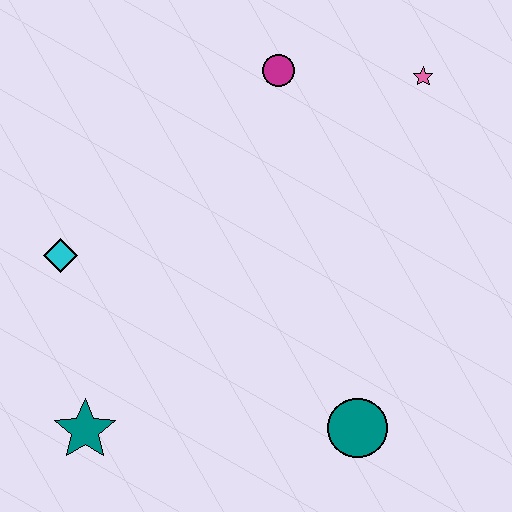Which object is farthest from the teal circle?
The magenta circle is farthest from the teal circle.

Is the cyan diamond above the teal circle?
Yes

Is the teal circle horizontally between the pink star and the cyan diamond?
Yes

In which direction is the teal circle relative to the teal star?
The teal circle is to the right of the teal star.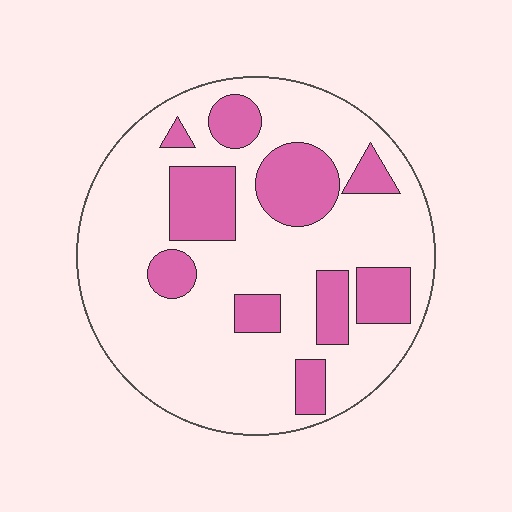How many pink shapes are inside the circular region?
10.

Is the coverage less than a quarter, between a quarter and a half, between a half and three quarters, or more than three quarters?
Between a quarter and a half.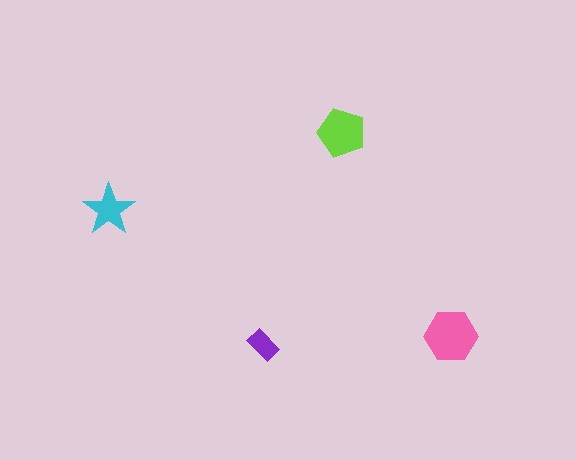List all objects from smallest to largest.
The purple rectangle, the cyan star, the lime pentagon, the pink hexagon.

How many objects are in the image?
There are 4 objects in the image.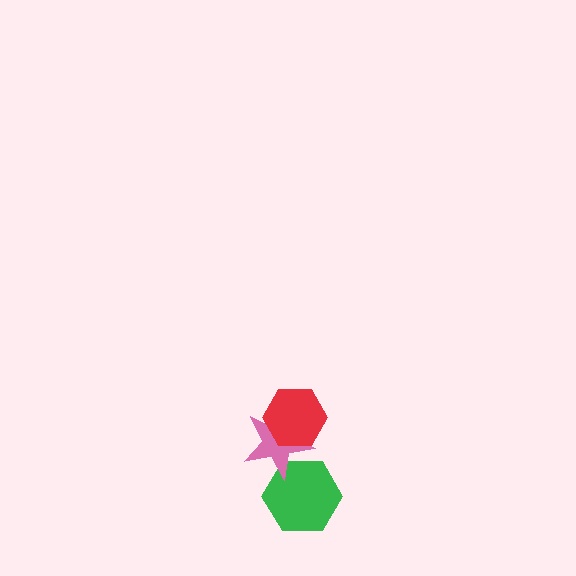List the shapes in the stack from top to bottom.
From top to bottom: the red hexagon, the pink star, the green hexagon.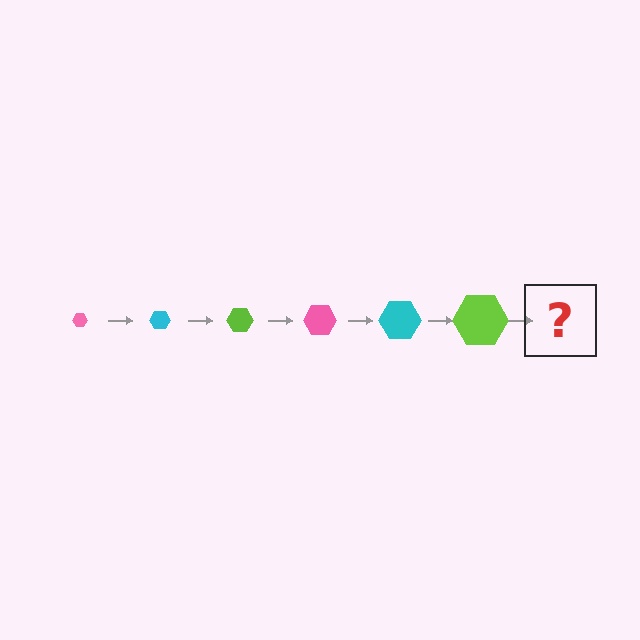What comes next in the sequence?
The next element should be a pink hexagon, larger than the previous one.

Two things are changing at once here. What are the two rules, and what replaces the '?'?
The two rules are that the hexagon grows larger each step and the color cycles through pink, cyan, and lime. The '?' should be a pink hexagon, larger than the previous one.